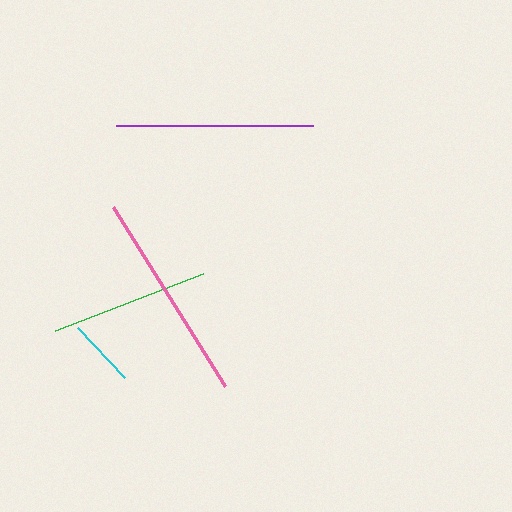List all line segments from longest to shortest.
From longest to shortest: pink, purple, green, cyan.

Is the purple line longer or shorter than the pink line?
The pink line is longer than the purple line.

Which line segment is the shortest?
The cyan line is the shortest at approximately 68 pixels.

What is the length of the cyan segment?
The cyan segment is approximately 68 pixels long.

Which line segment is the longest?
The pink line is the longest at approximately 211 pixels.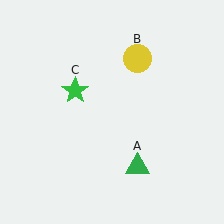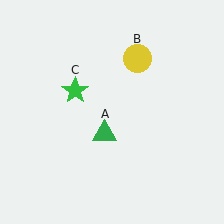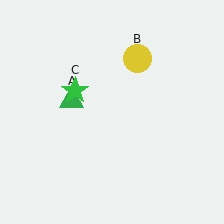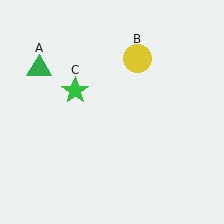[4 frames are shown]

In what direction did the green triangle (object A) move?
The green triangle (object A) moved up and to the left.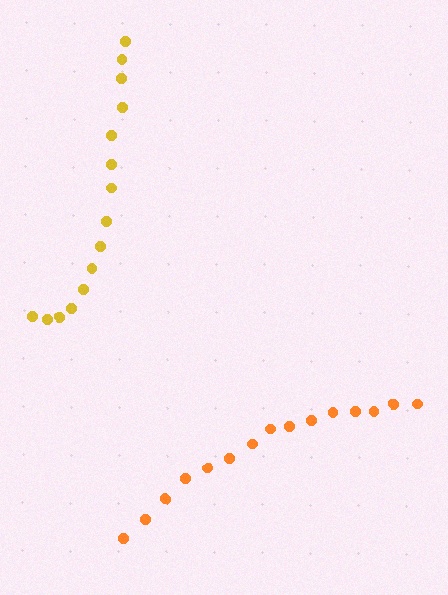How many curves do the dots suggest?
There are 2 distinct paths.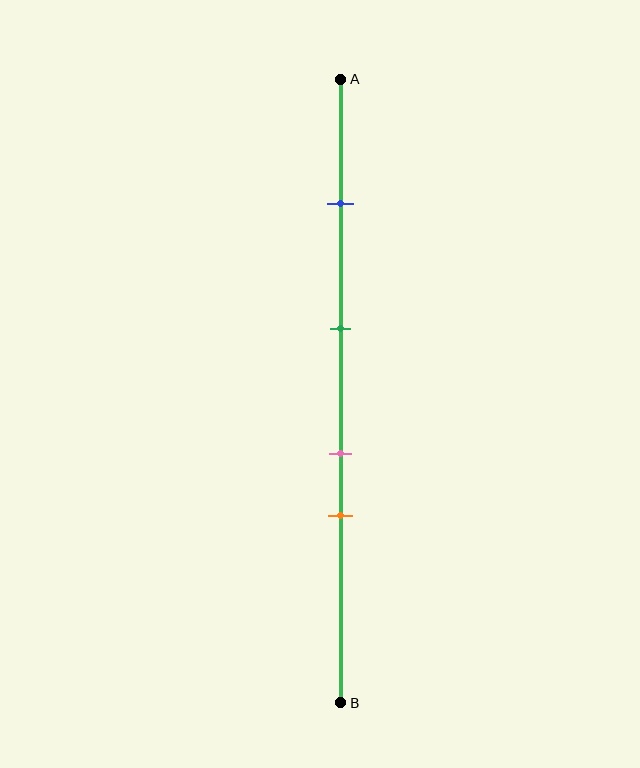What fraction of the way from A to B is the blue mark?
The blue mark is approximately 20% (0.2) of the way from A to B.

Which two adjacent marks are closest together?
The pink and orange marks are the closest adjacent pair.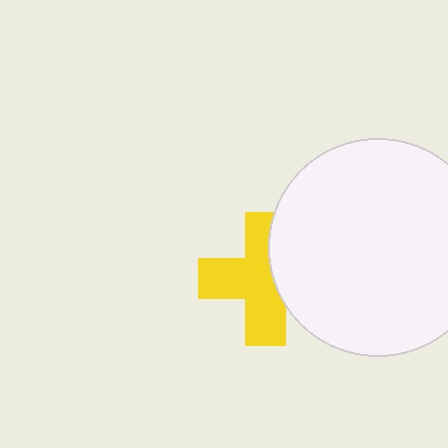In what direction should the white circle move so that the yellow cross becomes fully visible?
The white circle should move right. That is the shortest direction to clear the overlap and leave the yellow cross fully visible.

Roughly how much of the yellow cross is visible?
Most of it is visible (roughly 66%).